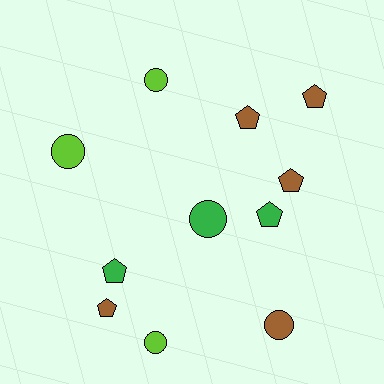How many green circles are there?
There is 1 green circle.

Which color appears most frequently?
Brown, with 5 objects.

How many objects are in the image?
There are 11 objects.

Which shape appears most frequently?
Pentagon, with 6 objects.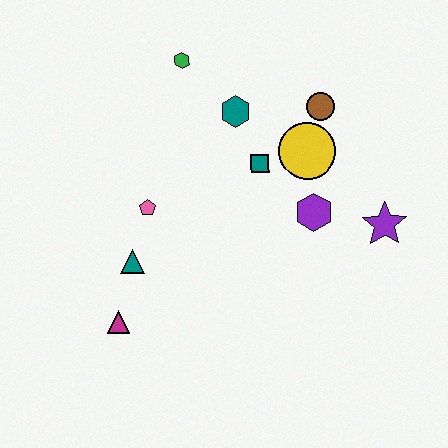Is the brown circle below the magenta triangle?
No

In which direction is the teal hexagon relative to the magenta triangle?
The teal hexagon is above the magenta triangle.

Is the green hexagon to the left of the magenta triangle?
No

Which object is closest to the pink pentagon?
The teal triangle is closest to the pink pentagon.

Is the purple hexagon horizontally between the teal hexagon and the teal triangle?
No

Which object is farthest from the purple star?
The magenta triangle is farthest from the purple star.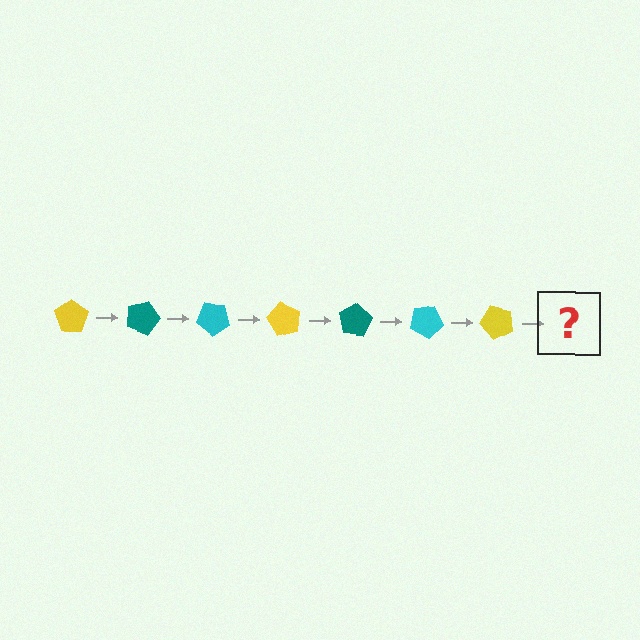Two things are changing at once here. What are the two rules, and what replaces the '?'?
The two rules are that it rotates 20 degrees each step and the color cycles through yellow, teal, and cyan. The '?' should be a teal pentagon, rotated 140 degrees from the start.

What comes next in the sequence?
The next element should be a teal pentagon, rotated 140 degrees from the start.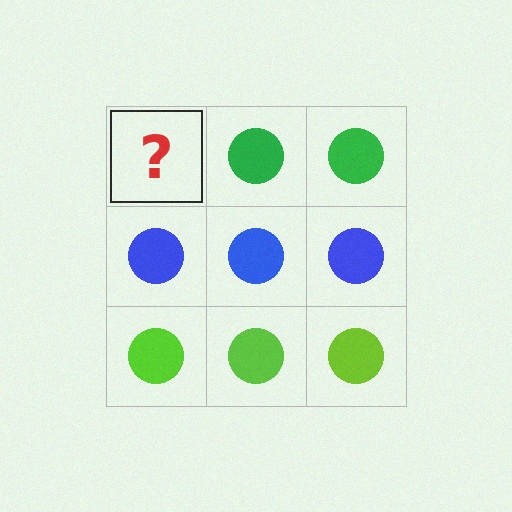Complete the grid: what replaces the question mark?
The question mark should be replaced with a green circle.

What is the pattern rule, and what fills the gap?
The rule is that each row has a consistent color. The gap should be filled with a green circle.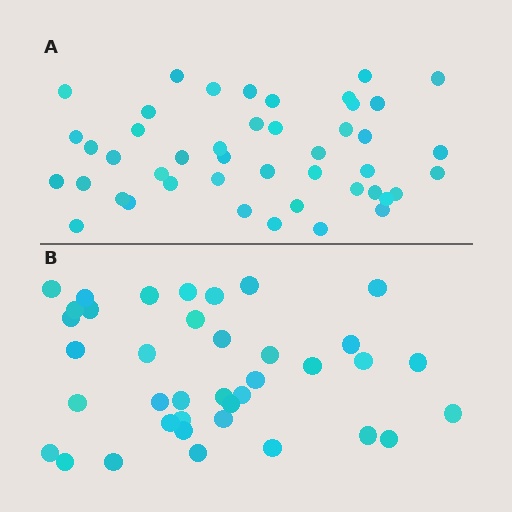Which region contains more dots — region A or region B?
Region A (the top region) has more dots.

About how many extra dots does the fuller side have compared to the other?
Region A has roughly 8 or so more dots than region B.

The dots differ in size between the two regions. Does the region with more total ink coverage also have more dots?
No. Region B has more total ink coverage because its dots are larger, but region A actually contains more individual dots. Total area can be misleading — the number of items is what matters here.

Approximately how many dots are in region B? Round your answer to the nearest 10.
About 40 dots. (The exact count is 38, which rounds to 40.)